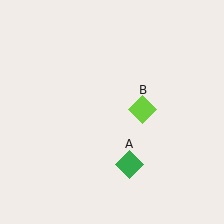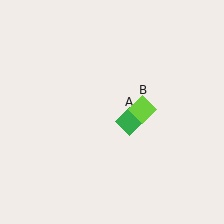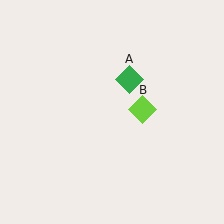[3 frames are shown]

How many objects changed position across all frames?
1 object changed position: green diamond (object A).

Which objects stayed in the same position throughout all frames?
Lime diamond (object B) remained stationary.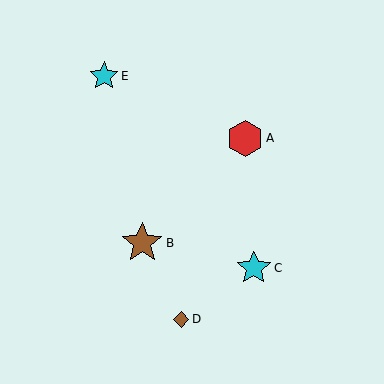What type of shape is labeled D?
Shape D is a brown diamond.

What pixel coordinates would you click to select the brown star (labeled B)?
Click at (142, 243) to select the brown star B.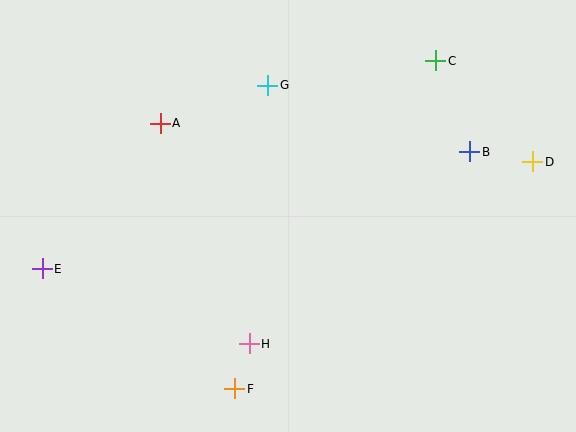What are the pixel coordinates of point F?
Point F is at (235, 389).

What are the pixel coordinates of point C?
Point C is at (436, 61).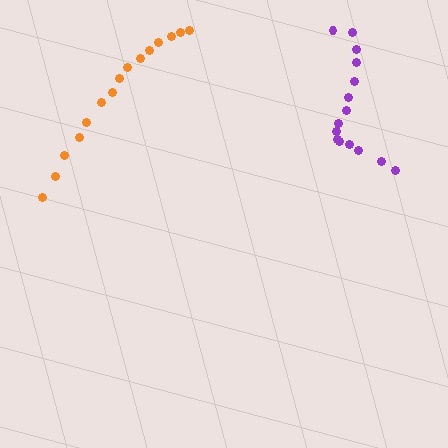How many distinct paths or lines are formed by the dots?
There are 2 distinct paths.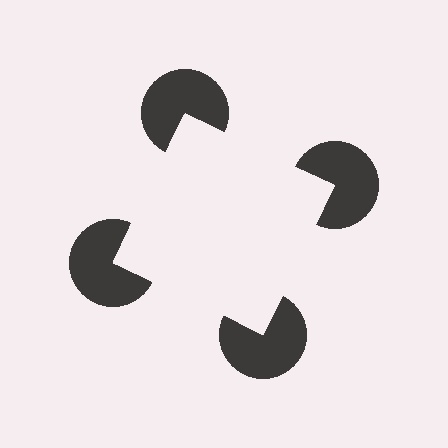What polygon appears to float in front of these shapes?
An illusory square — its edges are inferred from the aligned wedge cuts in the pac-man discs, not physically drawn.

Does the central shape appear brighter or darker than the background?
It typically appears slightly brighter than the background, even though no actual brightness change is drawn.